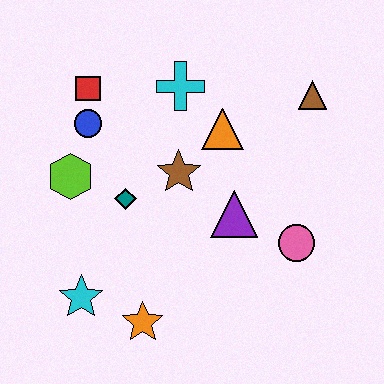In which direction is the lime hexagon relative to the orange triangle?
The lime hexagon is to the left of the orange triangle.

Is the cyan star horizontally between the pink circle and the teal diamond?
No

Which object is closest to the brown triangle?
The orange triangle is closest to the brown triangle.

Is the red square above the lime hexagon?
Yes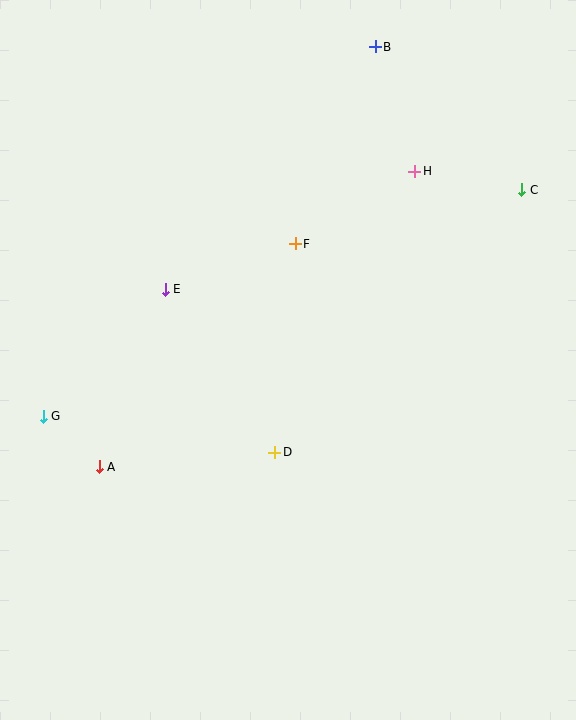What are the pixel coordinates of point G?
Point G is at (43, 416).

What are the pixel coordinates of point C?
Point C is at (522, 190).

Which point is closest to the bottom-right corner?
Point D is closest to the bottom-right corner.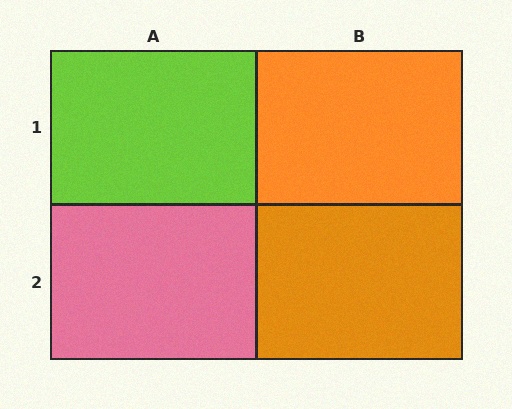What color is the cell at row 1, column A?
Lime.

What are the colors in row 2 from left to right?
Pink, orange.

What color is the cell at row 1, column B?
Orange.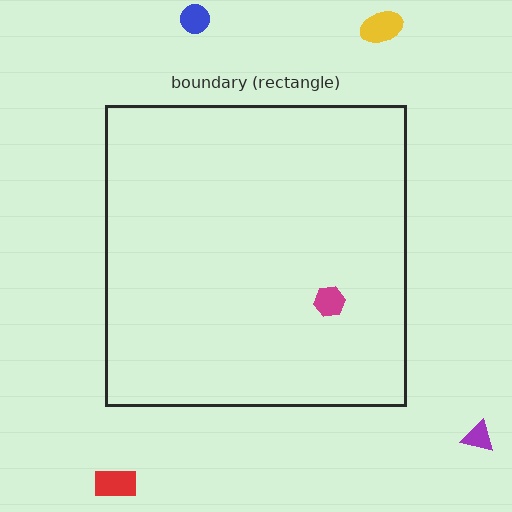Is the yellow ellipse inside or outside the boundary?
Outside.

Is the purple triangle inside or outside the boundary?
Outside.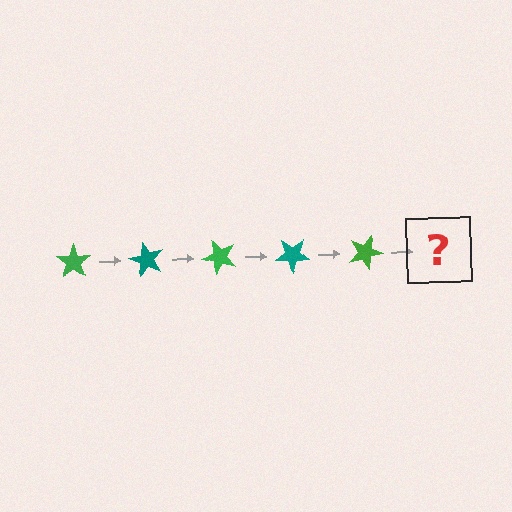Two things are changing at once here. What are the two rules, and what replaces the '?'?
The two rules are that it rotates 60 degrees each step and the color cycles through green and teal. The '?' should be a teal star, rotated 300 degrees from the start.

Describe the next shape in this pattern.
It should be a teal star, rotated 300 degrees from the start.